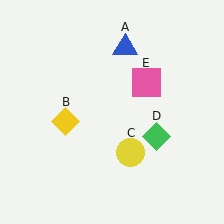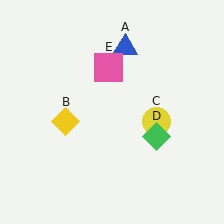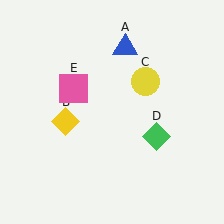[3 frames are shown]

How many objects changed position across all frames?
2 objects changed position: yellow circle (object C), pink square (object E).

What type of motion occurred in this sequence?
The yellow circle (object C), pink square (object E) rotated counterclockwise around the center of the scene.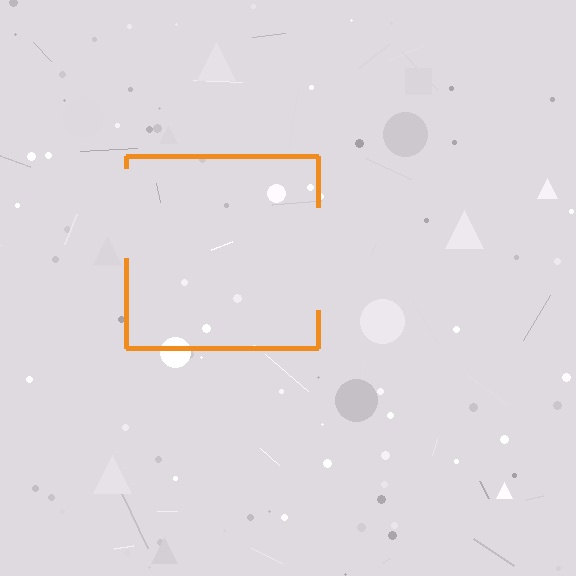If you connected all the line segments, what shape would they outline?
They would outline a square.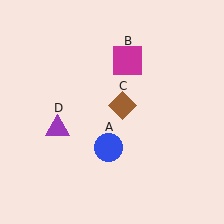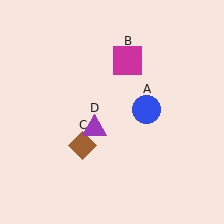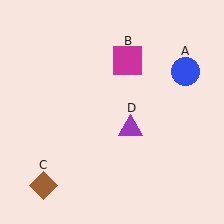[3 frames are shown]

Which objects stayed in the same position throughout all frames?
Magenta square (object B) remained stationary.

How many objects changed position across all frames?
3 objects changed position: blue circle (object A), brown diamond (object C), purple triangle (object D).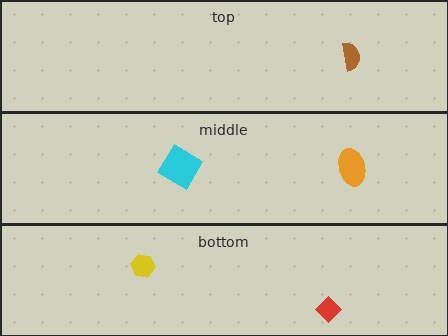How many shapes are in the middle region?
2.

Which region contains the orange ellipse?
The middle region.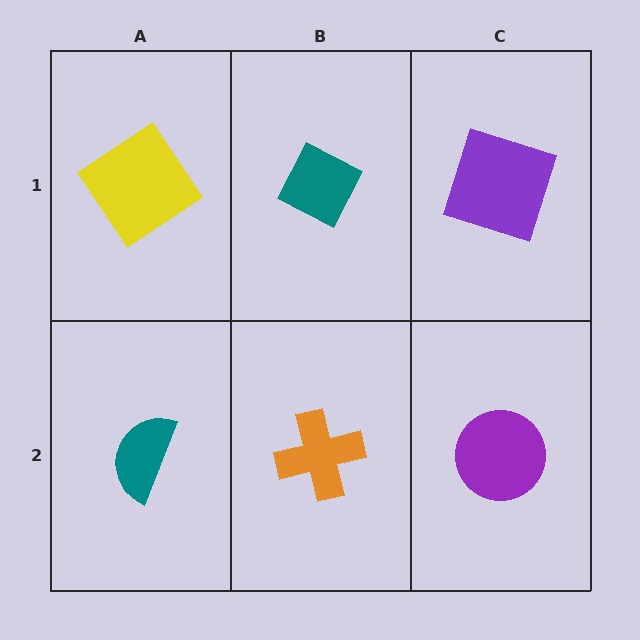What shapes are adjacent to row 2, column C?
A purple square (row 1, column C), an orange cross (row 2, column B).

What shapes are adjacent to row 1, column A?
A teal semicircle (row 2, column A), a teal diamond (row 1, column B).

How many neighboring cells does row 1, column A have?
2.